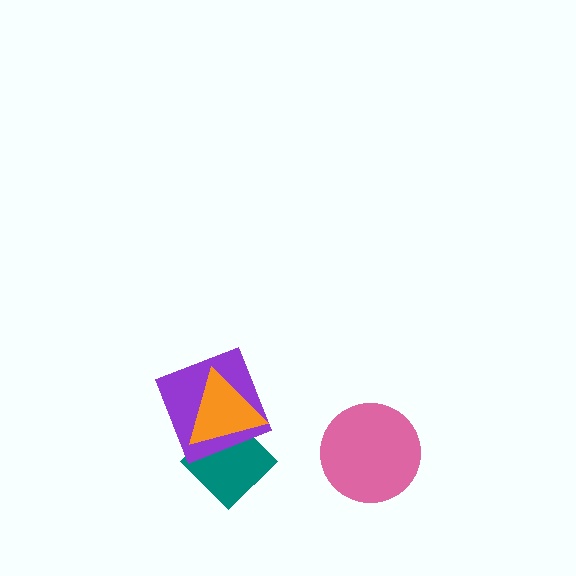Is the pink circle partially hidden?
No, no other shape covers it.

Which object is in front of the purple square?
The orange triangle is in front of the purple square.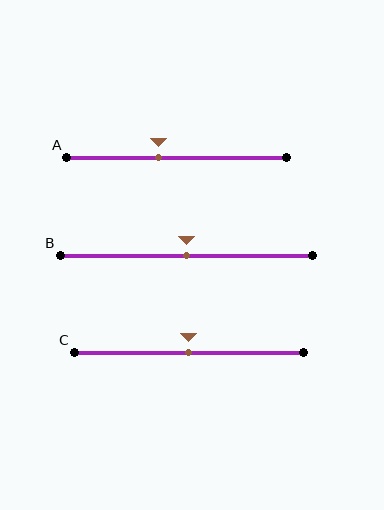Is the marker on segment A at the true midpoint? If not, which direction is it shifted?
No, the marker on segment A is shifted to the left by about 8% of the segment length.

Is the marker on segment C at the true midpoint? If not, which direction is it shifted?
Yes, the marker on segment C is at the true midpoint.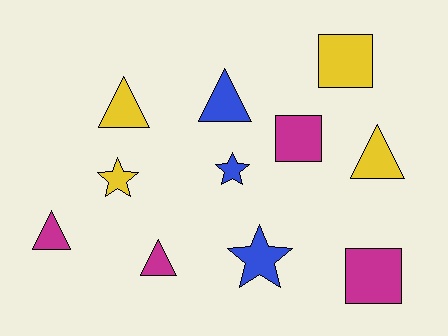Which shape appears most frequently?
Triangle, with 5 objects.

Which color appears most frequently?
Magenta, with 4 objects.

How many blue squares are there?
There are no blue squares.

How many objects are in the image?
There are 11 objects.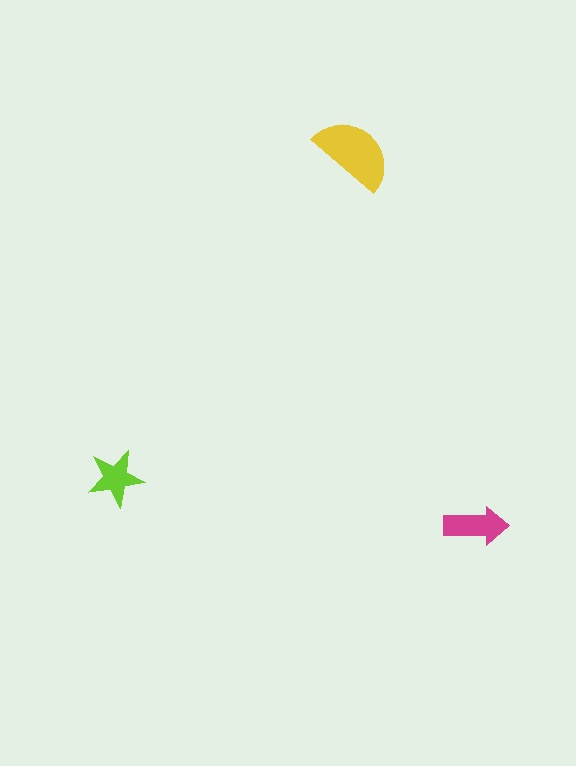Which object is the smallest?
The lime star.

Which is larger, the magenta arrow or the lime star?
The magenta arrow.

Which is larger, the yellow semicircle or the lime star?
The yellow semicircle.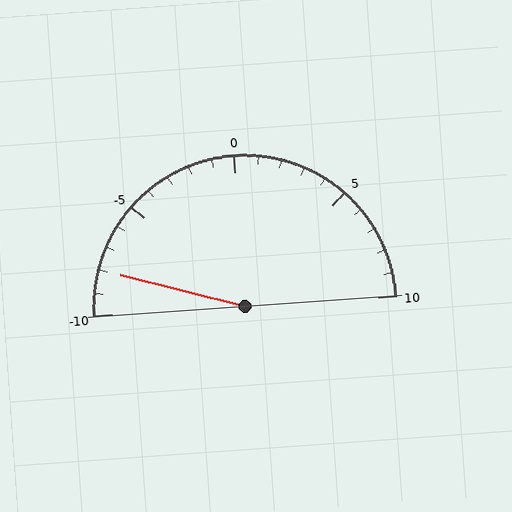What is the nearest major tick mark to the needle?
The nearest major tick mark is -10.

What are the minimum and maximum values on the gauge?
The gauge ranges from -10 to 10.